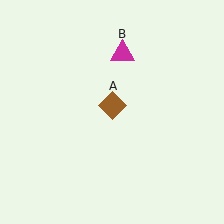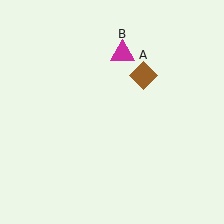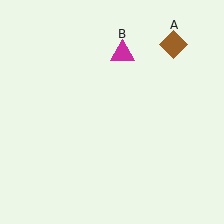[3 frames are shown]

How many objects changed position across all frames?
1 object changed position: brown diamond (object A).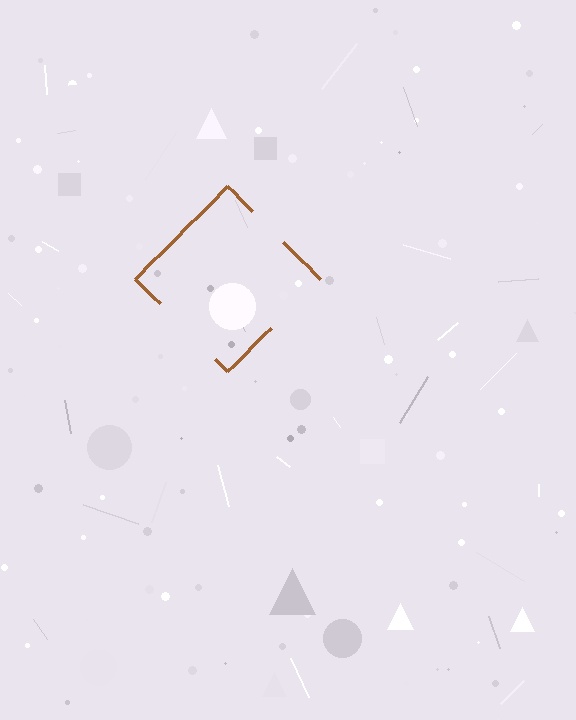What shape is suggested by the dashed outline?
The dashed outline suggests a diamond.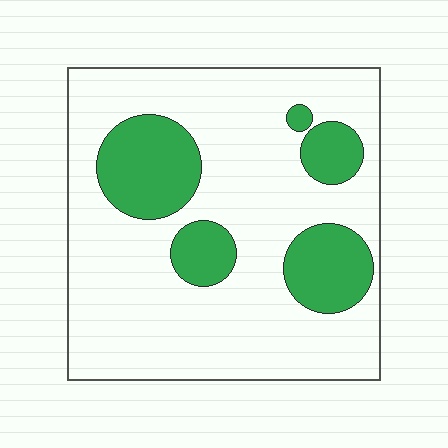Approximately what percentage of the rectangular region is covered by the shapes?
Approximately 25%.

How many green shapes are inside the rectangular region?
5.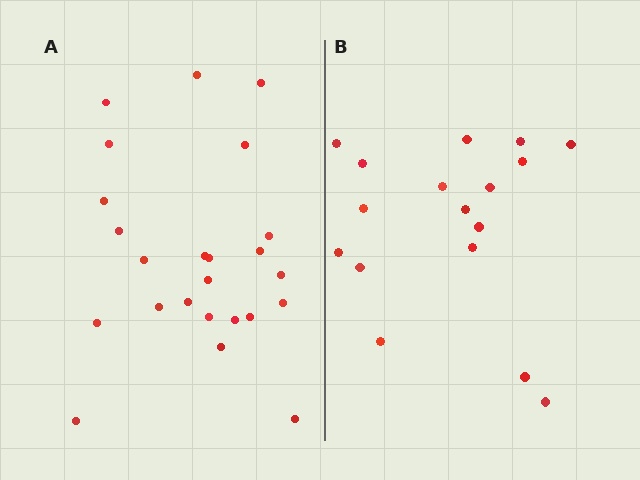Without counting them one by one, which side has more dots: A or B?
Region A (the left region) has more dots.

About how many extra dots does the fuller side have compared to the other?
Region A has roughly 8 or so more dots than region B.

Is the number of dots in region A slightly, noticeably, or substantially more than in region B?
Region A has noticeably more, but not dramatically so. The ratio is roughly 1.4 to 1.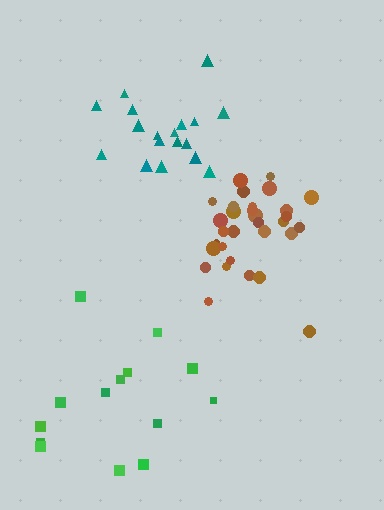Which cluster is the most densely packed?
Brown.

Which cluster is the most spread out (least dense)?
Green.